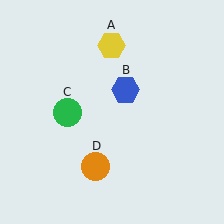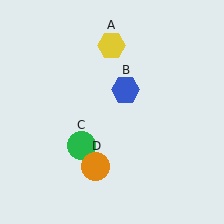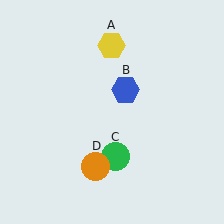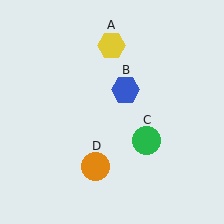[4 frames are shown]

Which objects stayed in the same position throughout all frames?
Yellow hexagon (object A) and blue hexagon (object B) and orange circle (object D) remained stationary.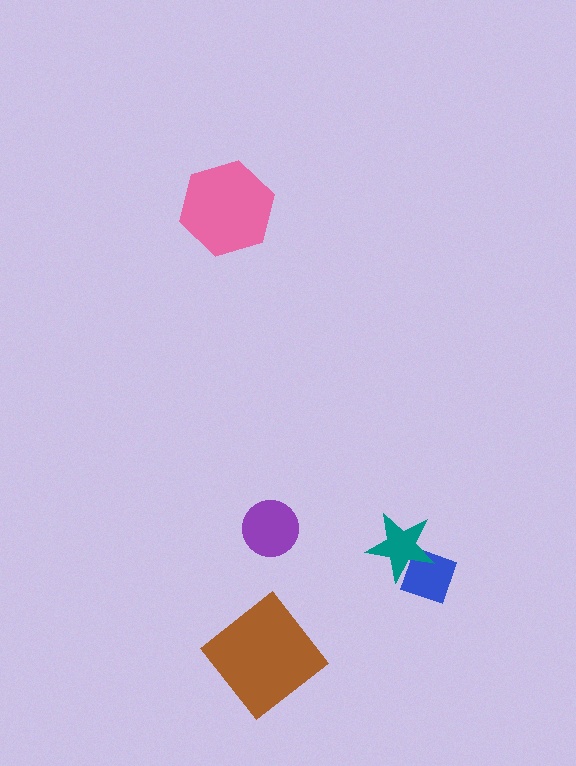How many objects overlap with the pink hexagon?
0 objects overlap with the pink hexagon.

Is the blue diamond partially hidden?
Yes, it is partially covered by another shape.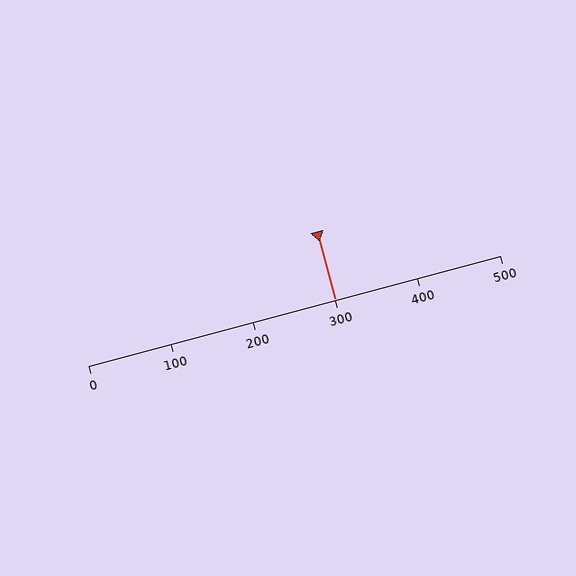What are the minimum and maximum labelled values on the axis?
The axis runs from 0 to 500.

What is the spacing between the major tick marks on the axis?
The major ticks are spaced 100 apart.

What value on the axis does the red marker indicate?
The marker indicates approximately 300.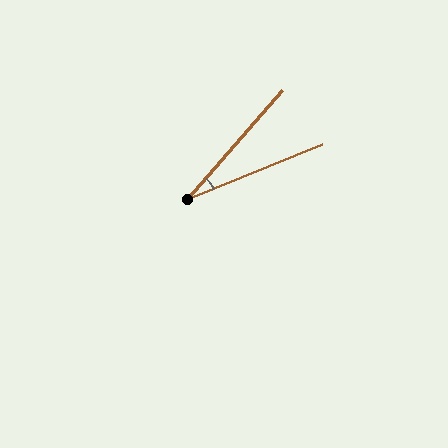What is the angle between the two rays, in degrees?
Approximately 27 degrees.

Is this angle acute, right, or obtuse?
It is acute.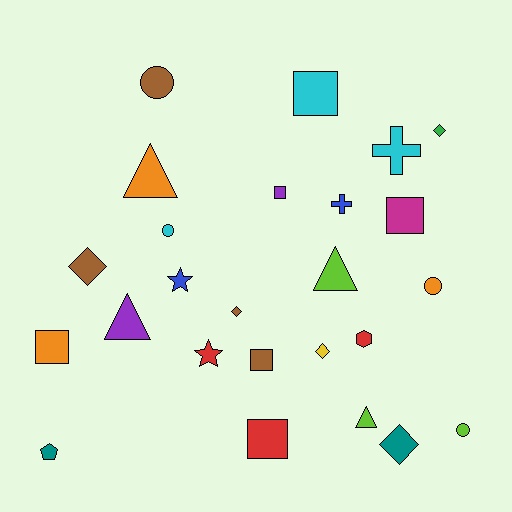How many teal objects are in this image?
There are 2 teal objects.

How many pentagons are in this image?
There is 1 pentagon.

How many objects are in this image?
There are 25 objects.